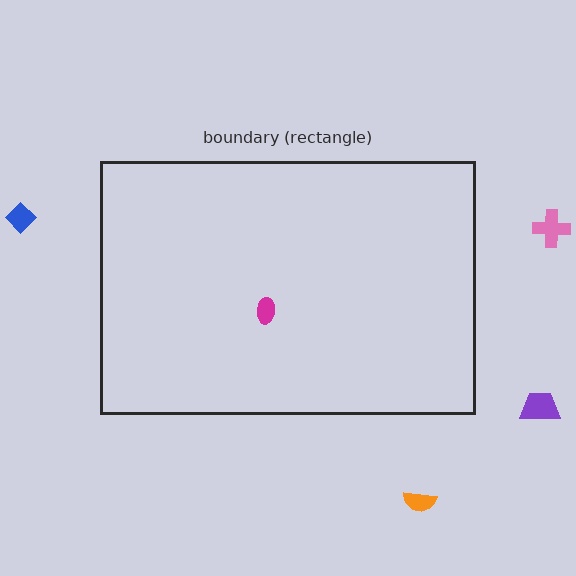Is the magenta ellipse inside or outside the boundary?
Inside.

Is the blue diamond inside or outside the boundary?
Outside.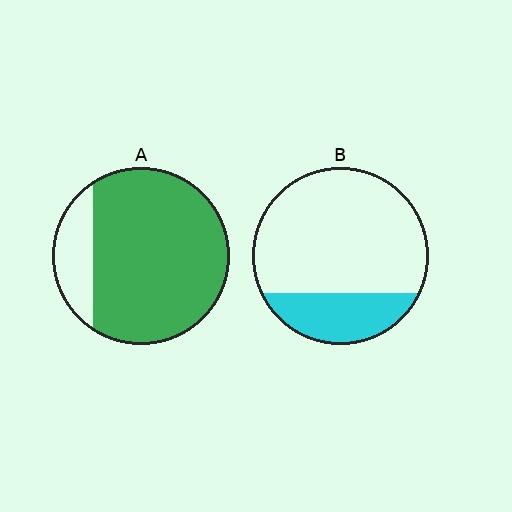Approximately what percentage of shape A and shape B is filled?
A is approximately 85% and B is approximately 25%.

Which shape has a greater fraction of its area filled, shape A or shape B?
Shape A.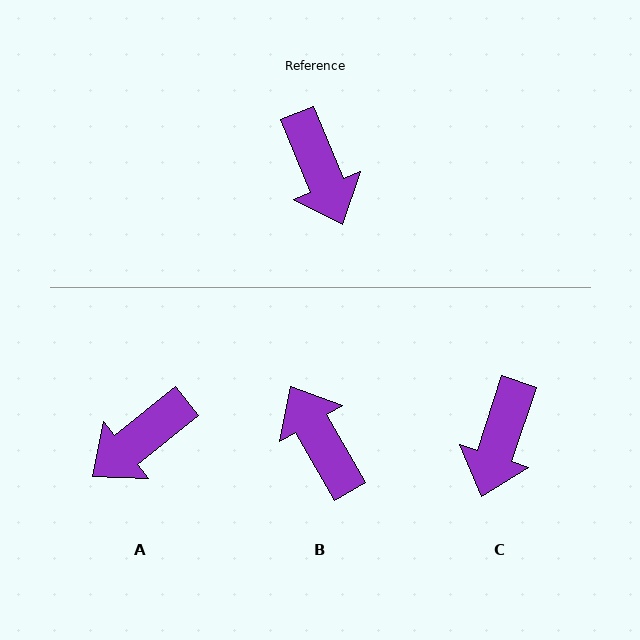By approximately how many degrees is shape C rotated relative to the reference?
Approximately 41 degrees clockwise.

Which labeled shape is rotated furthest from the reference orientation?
B, about 173 degrees away.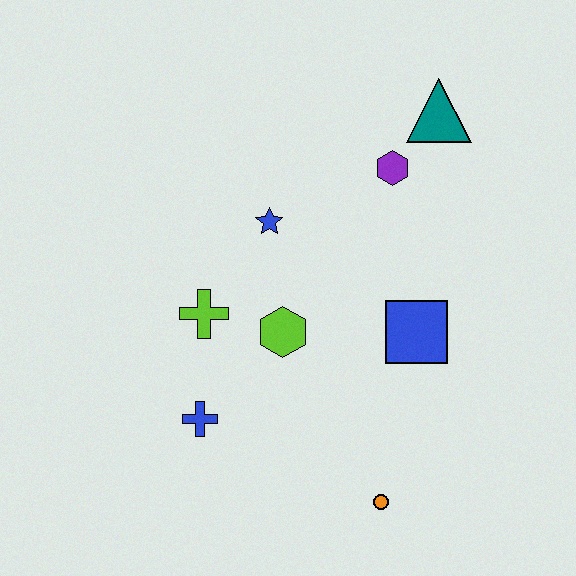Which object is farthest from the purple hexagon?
The orange circle is farthest from the purple hexagon.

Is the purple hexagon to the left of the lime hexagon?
No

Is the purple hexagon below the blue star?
No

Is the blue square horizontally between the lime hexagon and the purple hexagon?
No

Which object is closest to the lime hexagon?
The lime cross is closest to the lime hexagon.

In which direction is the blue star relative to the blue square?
The blue star is to the left of the blue square.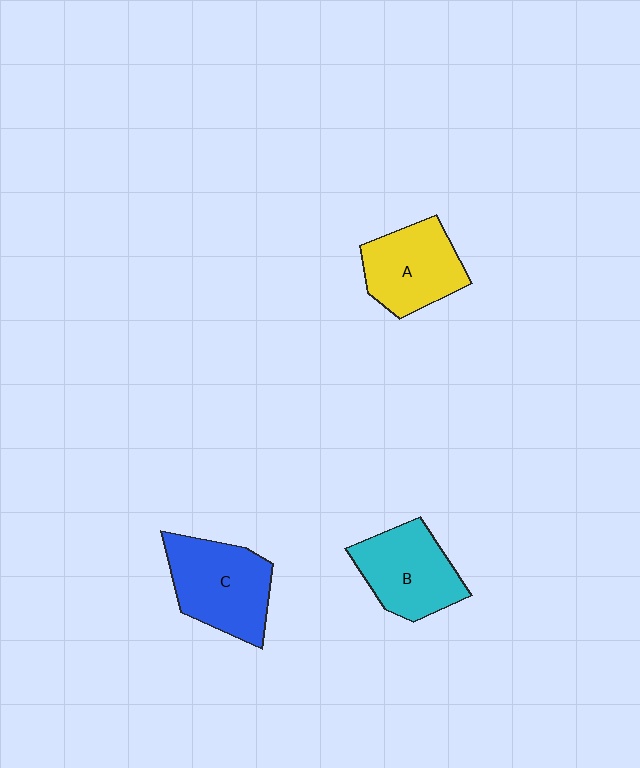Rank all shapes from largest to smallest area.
From largest to smallest: C (blue), B (cyan), A (yellow).